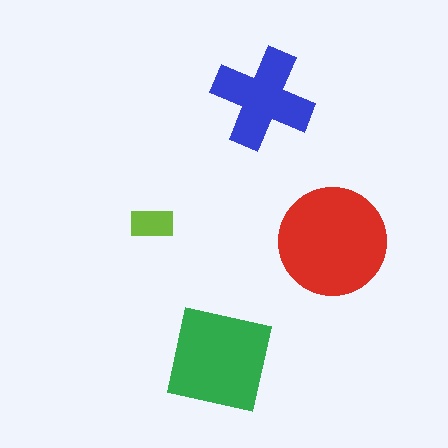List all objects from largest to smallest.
The red circle, the green square, the blue cross, the lime rectangle.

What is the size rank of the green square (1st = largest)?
2nd.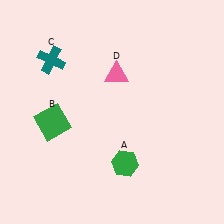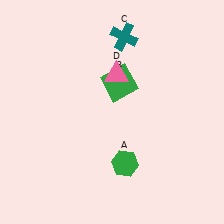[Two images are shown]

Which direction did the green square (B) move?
The green square (B) moved right.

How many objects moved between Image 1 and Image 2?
2 objects moved between the two images.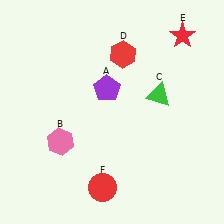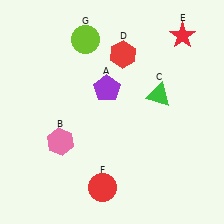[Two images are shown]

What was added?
A lime circle (G) was added in Image 2.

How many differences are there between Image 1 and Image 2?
There is 1 difference between the two images.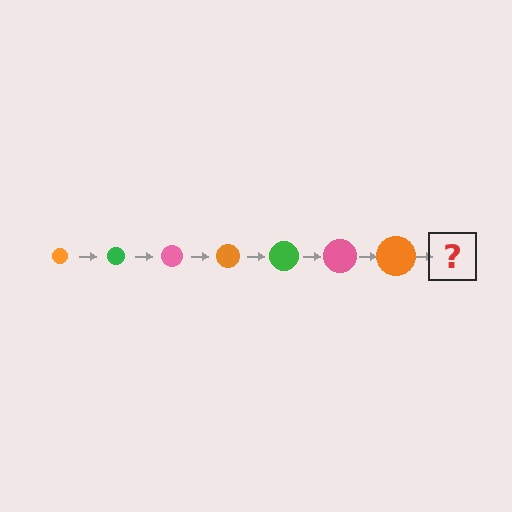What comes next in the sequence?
The next element should be a green circle, larger than the previous one.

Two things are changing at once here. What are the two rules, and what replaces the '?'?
The two rules are that the circle grows larger each step and the color cycles through orange, green, and pink. The '?' should be a green circle, larger than the previous one.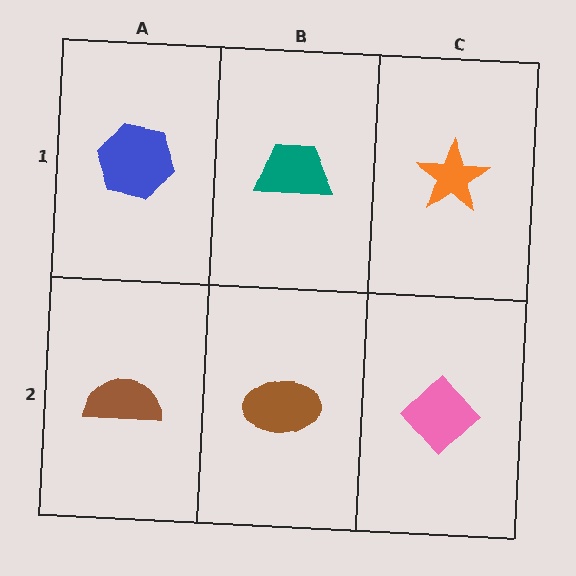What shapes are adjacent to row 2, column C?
An orange star (row 1, column C), a brown ellipse (row 2, column B).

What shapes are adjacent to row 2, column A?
A blue hexagon (row 1, column A), a brown ellipse (row 2, column B).